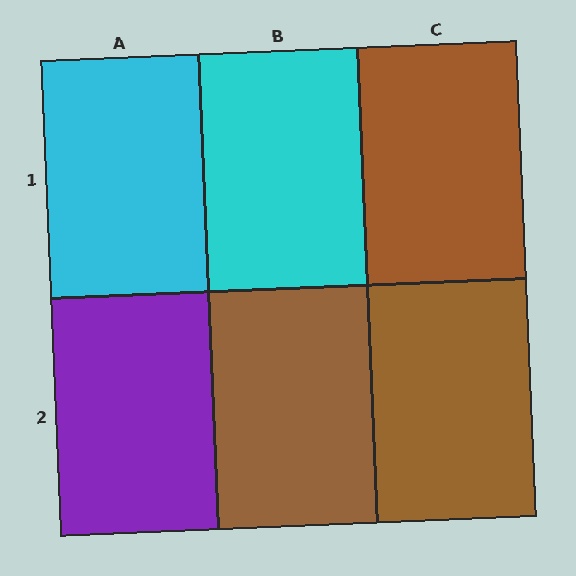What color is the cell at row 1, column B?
Cyan.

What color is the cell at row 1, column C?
Brown.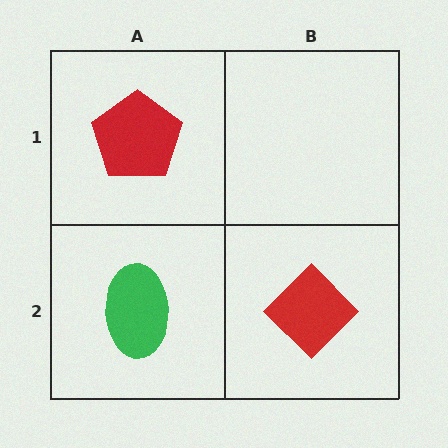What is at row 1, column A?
A red pentagon.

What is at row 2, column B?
A red diamond.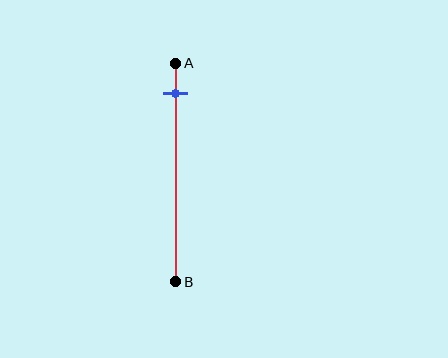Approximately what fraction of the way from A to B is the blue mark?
The blue mark is approximately 15% of the way from A to B.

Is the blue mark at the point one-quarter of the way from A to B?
No, the mark is at about 15% from A, not at the 25% one-quarter point.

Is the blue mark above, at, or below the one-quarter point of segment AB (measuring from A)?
The blue mark is above the one-quarter point of segment AB.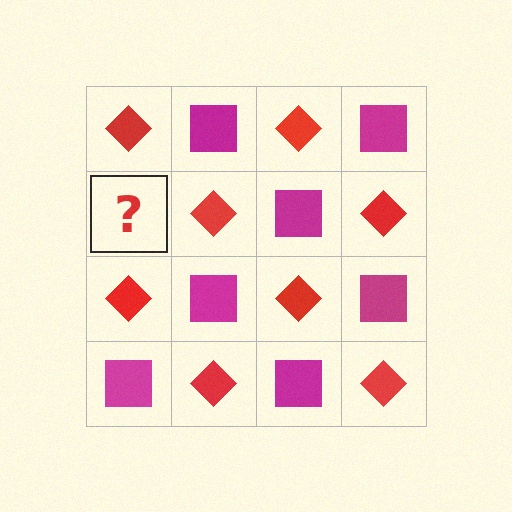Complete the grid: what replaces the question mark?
The question mark should be replaced with a magenta square.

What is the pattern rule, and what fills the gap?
The rule is that it alternates red diamond and magenta square in a checkerboard pattern. The gap should be filled with a magenta square.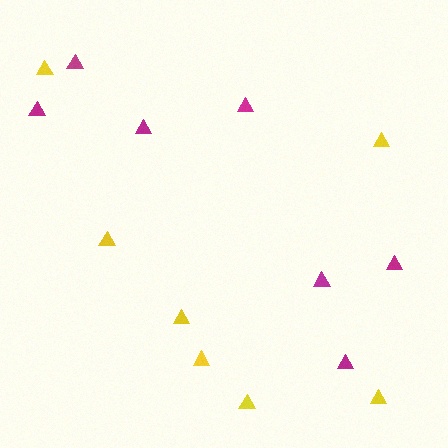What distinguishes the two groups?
There are 2 groups: one group of magenta triangles (7) and one group of yellow triangles (7).